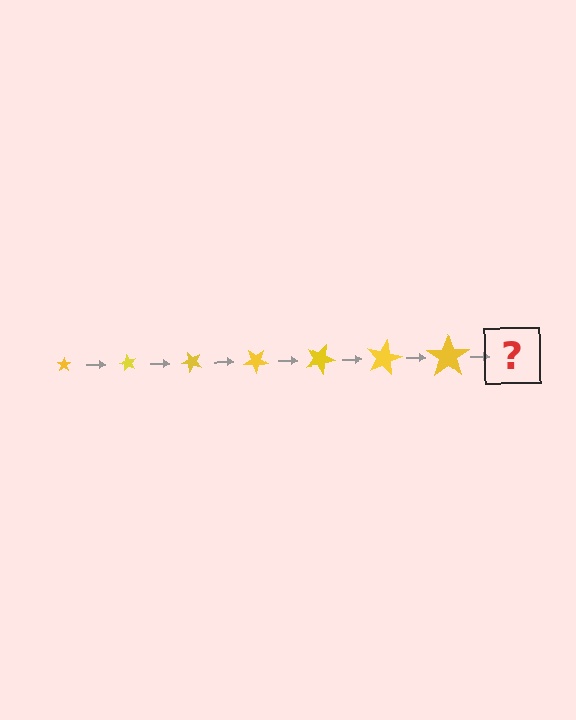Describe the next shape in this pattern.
It should be a star, larger than the previous one and rotated 420 degrees from the start.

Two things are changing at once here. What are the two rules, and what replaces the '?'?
The two rules are that the star grows larger each step and it rotates 60 degrees each step. The '?' should be a star, larger than the previous one and rotated 420 degrees from the start.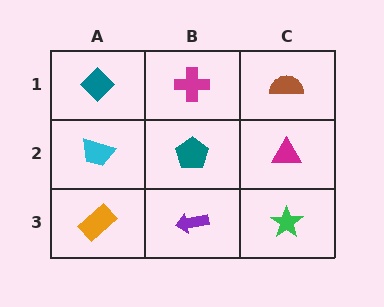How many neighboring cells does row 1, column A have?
2.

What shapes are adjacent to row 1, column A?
A cyan trapezoid (row 2, column A), a magenta cross (row 1, column B).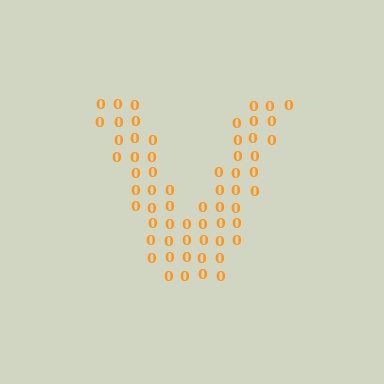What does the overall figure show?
The overall figure shows the letter V.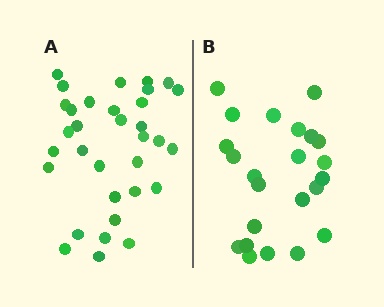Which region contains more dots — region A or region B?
Region A (the left region) has more dots.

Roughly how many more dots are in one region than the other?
Region A has roughly 10 or so more dots than region B.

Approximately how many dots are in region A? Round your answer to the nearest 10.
About 30 dots. (The exact count is 33, which rounds to 30.)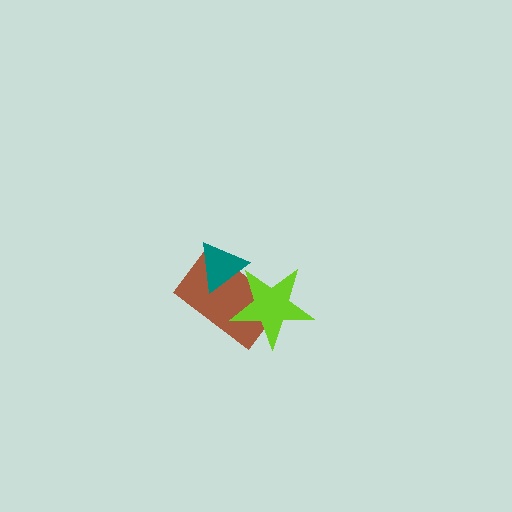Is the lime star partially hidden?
No, no other shape covers it.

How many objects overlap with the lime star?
2 objects overlap with the lime star.